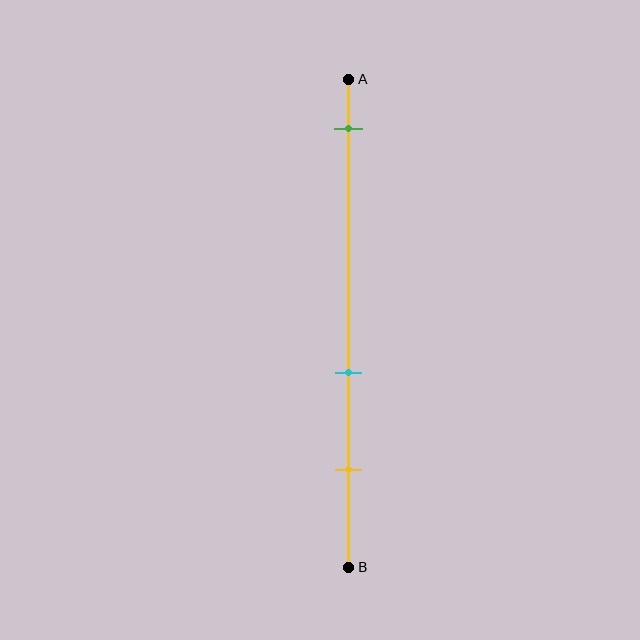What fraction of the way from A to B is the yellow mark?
The yellow mark is approximately 80% (0.8) of the way from A to B.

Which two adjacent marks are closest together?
The cyan and yellow marks are the closest adjacent pair.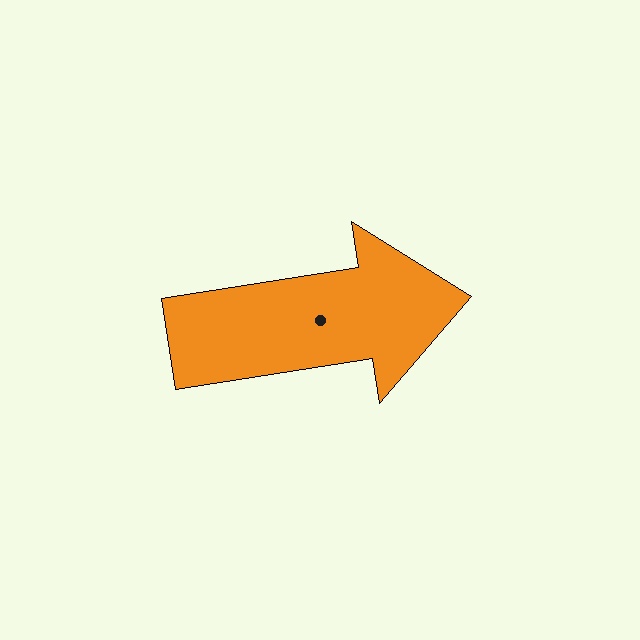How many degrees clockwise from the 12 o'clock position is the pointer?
Approximately 81 degrees.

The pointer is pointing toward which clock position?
Roughly 3 o'clock.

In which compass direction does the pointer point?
East.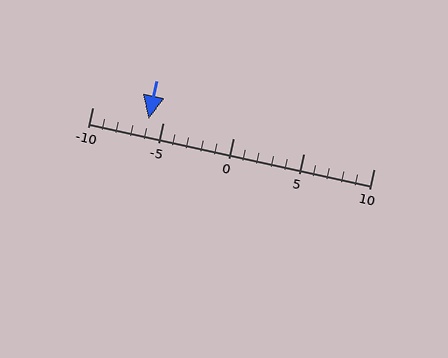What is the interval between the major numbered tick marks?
The major tick marks are spaced 5 units apart.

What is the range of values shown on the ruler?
The ruler shows values from -10 to 10.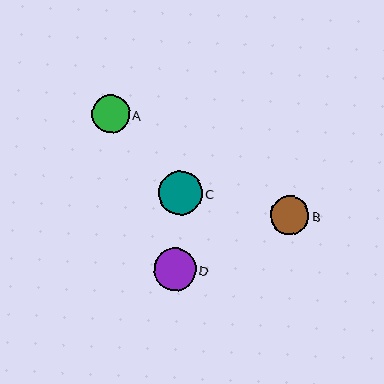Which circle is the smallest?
Circle A is the smallest with a size of approximately 38 pixels.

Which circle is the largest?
Circle C is the largest with a size of approximately 44 pixels.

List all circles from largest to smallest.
From largest to smallest: C, D, B, A.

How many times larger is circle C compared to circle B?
Circle C is approximately 1.1 times the size of circle B.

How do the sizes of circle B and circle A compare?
Circle B and circle A are approximately the same size.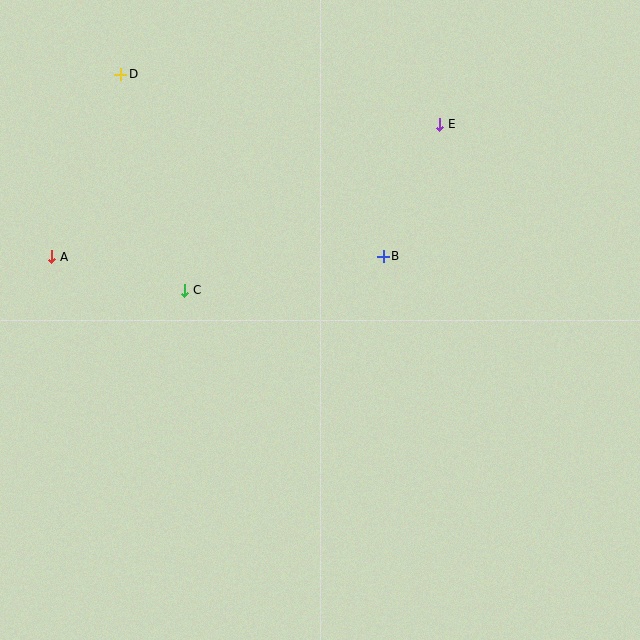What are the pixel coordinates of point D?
Point D is at (121, 74).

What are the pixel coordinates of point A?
Point A is at (52, 257).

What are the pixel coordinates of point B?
Point B is at (383, 256).